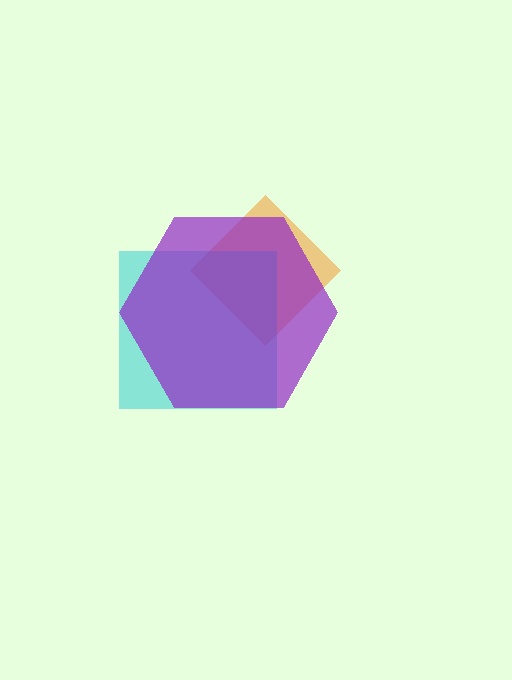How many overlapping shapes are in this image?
There are 3 overlapping shapes in the image.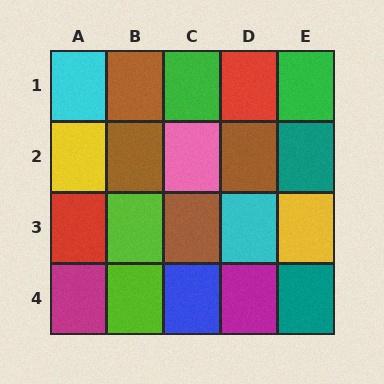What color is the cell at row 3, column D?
Cyan.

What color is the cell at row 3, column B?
Lime.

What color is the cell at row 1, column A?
Cyan.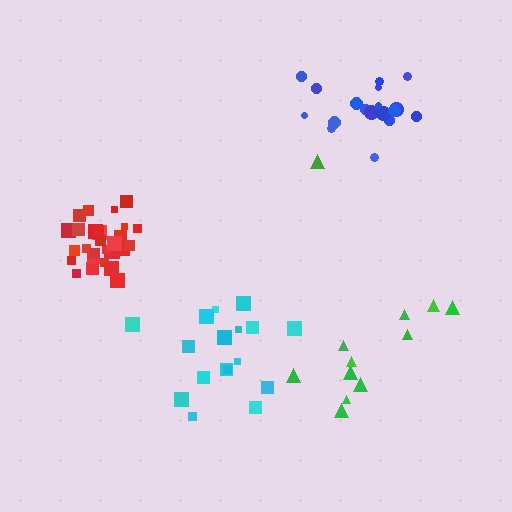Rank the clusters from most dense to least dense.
red, blue, cyan, green.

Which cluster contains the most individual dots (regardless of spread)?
Red (31).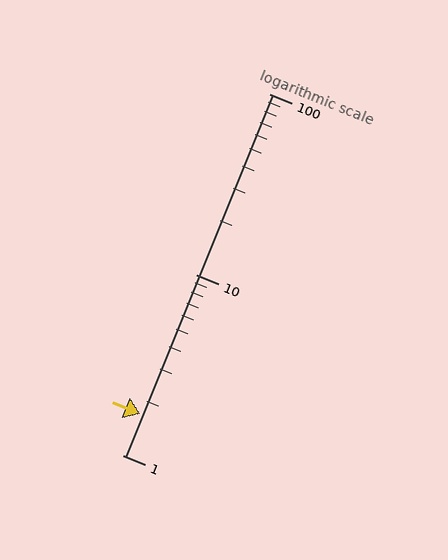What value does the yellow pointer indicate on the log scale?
The pointer indicates approximately 1.7.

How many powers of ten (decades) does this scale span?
The scale spans 2 decades, from 1 to 100.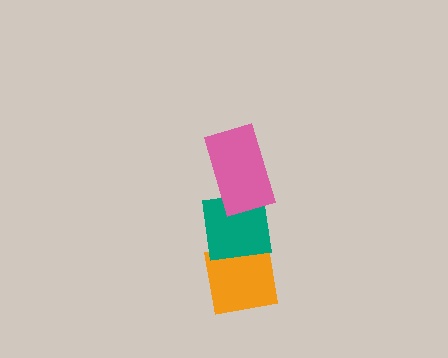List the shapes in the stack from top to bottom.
From top to bottom: the pink rectangle, the teal square, the orange square.